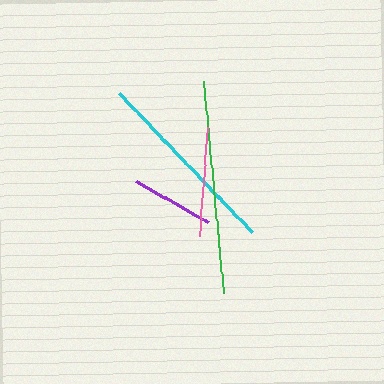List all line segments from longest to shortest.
From longest to shortest: green, cyan, pink, purple.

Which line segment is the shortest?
The purple line is the shortest at approximately 82 pixels.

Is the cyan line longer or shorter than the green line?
The green line is longer than the cyan line.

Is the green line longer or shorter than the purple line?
The green line is longer than the purple line.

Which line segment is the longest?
The green line is the longest at approximately 213 pixels.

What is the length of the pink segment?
The pink segment is approximately 110 pixels long.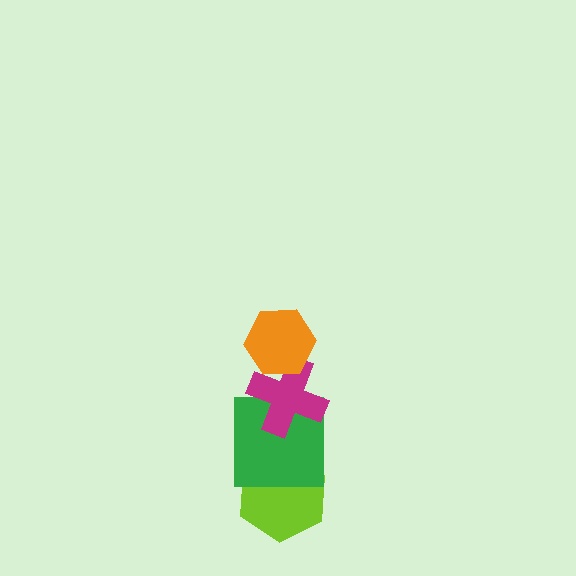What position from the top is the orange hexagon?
The orange hexagon is 1st from the top.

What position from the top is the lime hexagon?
The lime hexagon is 4th from the top.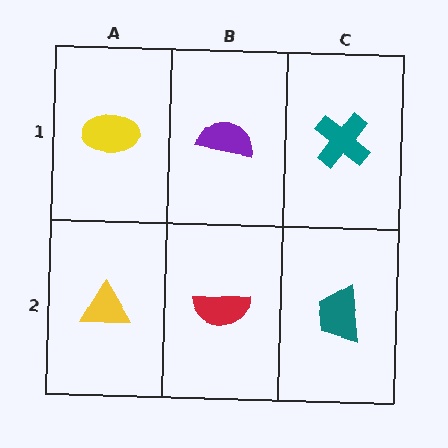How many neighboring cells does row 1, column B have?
3.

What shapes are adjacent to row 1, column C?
A teal trapezoid (row 2, column C), a purple semicircle (row 1, column B).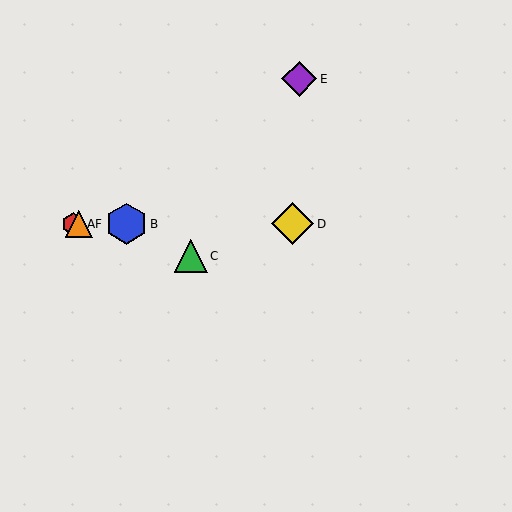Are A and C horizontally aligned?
No, A is at y≈224 and C is at y≈256.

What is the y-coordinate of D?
Object D is at y≈224.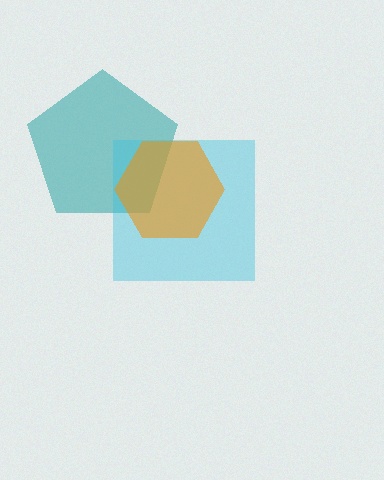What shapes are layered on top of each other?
The layered shapes are: a teal pentagon, a cyan square, an orange hexagon.